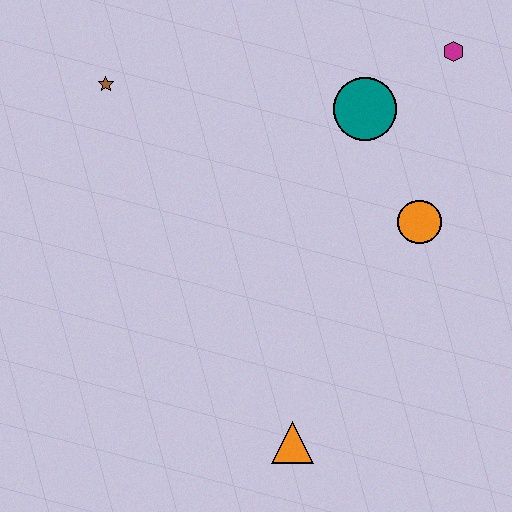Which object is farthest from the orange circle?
The brown star is farthest from the orange circle.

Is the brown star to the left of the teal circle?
Yes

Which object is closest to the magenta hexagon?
The teal circle is closest to the magenta hexagon.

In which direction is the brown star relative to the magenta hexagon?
The brown star is to the left of the magenta hexagon.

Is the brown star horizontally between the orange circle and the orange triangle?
No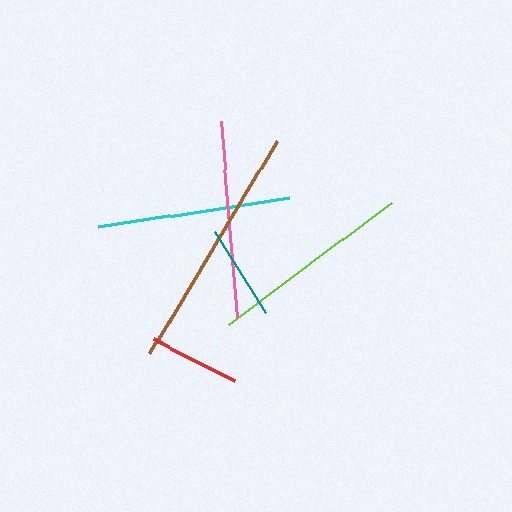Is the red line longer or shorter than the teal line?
The teal line is longer than the red line.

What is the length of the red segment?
The red segment is approximately 92 pixels long.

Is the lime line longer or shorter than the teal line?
The lime line is longer than the teal line.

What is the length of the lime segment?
The lime segment is approximately 204 pixels long.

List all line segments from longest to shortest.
From longest to shortest: brown, lime, pink, cyan, teal, red.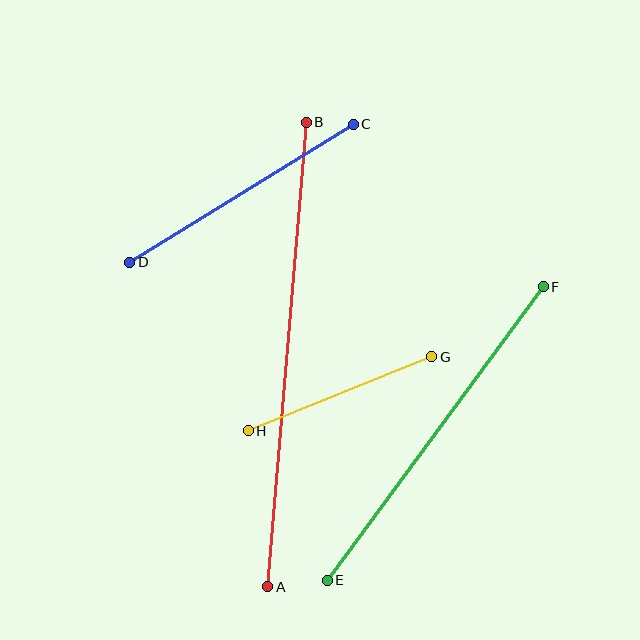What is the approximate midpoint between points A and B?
The midpoint is at approximately (287, 355) pixels.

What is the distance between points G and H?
The distance is approximately 198 pixels.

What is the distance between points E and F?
The distance is approximately 364 pixels.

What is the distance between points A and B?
The distance is approximately 466 pixels.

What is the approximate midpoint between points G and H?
The midpoint is at approximately (340, 394) pixels.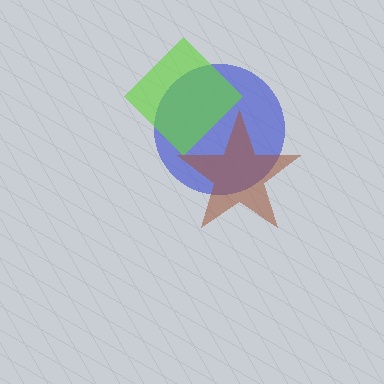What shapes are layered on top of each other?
The layered shapes are: a blue circle, a lime diamond, a brown star.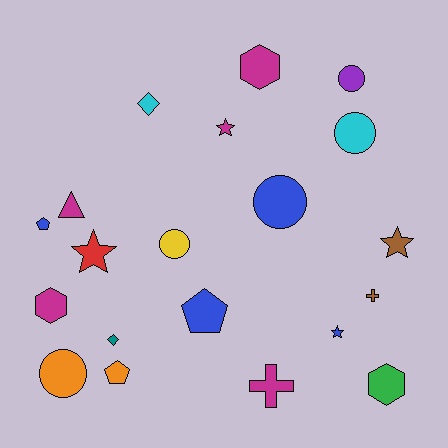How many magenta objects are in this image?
There are 5 magenta objects.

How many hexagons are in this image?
There are 3 hexagons.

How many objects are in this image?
There are 20 objects.